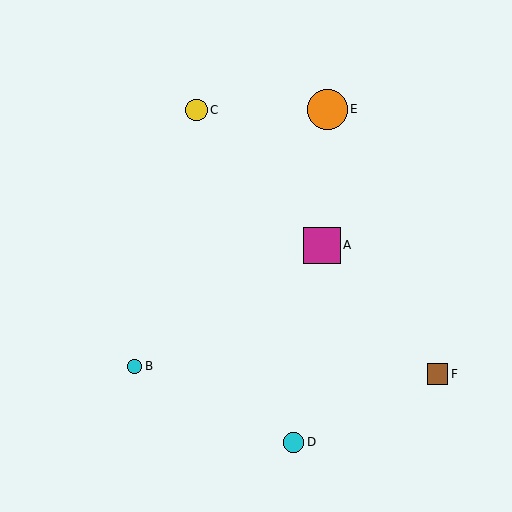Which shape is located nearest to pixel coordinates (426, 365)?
The brown square (labeled F) at (437, 374) is nearest to that location.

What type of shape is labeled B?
Shape B is a cyan circle.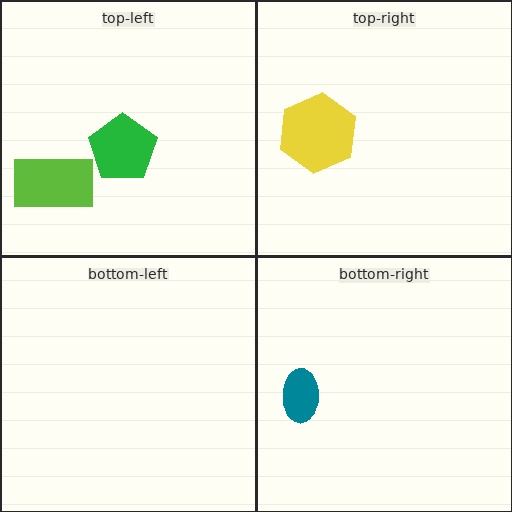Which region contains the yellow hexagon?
The top-right region.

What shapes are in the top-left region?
The lime rectangle, the green pentagon.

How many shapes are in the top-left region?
2.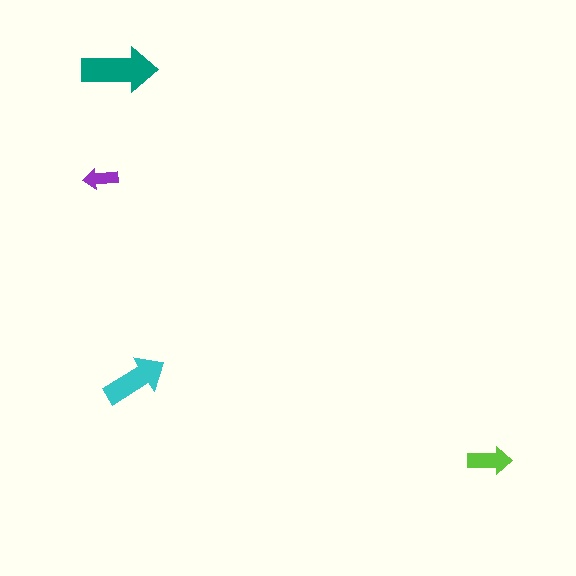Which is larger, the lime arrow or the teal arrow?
The teal one.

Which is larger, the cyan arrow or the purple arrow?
The cyan one.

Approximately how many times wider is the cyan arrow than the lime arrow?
About 1.5 times wider.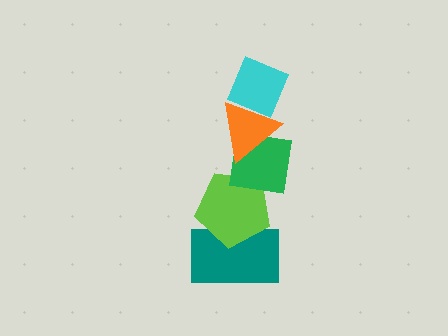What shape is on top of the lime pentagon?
The green square is on top of the lime pentagon.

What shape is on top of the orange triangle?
The cyan diamond is on top of the orange triangle.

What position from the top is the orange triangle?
The orange triangle is 2nd from the top.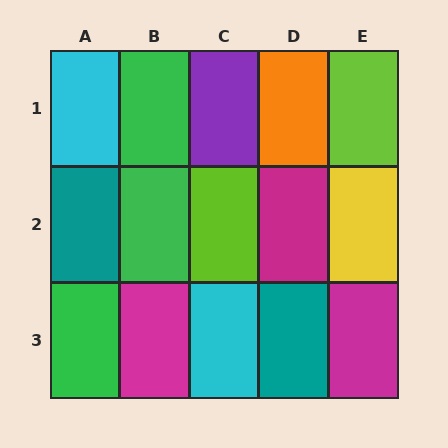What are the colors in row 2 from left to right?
Teal, green, lime, magenta, yellow.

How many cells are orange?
1 cell is orange.